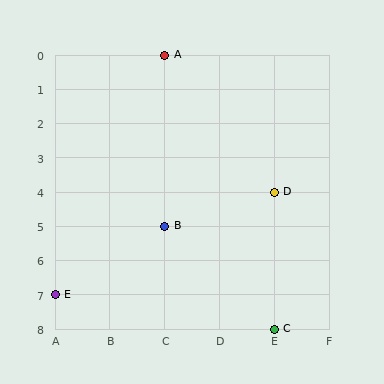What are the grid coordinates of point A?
Point A is at grid coordinates (C, 0).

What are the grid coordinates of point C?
Point C is at grid coordinates (E, 8).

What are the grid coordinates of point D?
Point D is at grid coordinates (E, 4).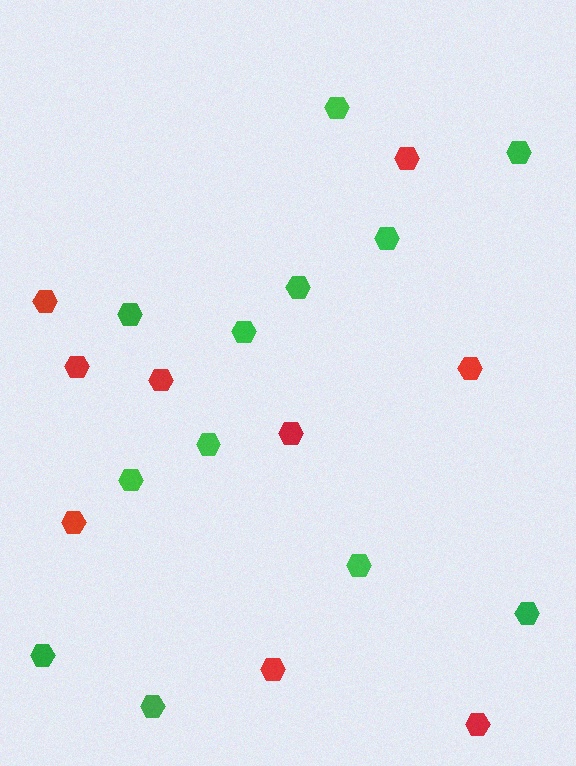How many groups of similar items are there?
There are 2 groups: one group of red hexagons (9) and one group of green hexagons (12).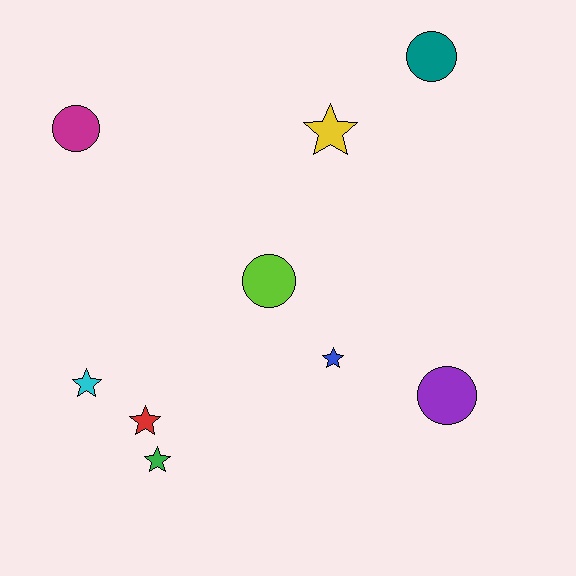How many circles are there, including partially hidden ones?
There are 4 circles.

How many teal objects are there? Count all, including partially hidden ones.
There is 1 teal object.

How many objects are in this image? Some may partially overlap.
There are 9 objects.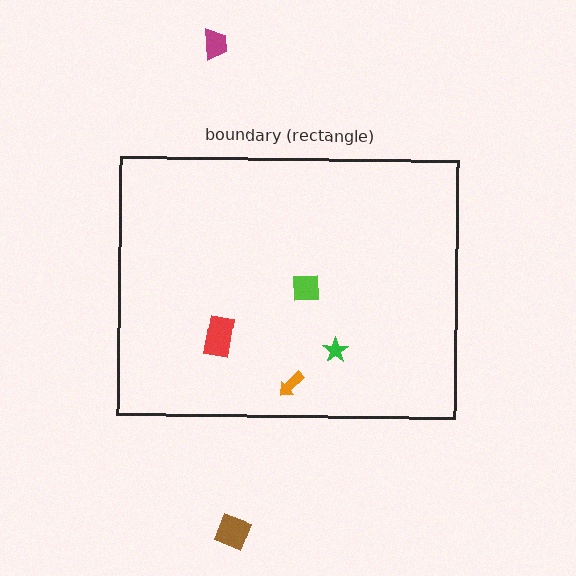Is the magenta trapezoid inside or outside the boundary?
Outside.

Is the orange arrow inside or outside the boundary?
Inside.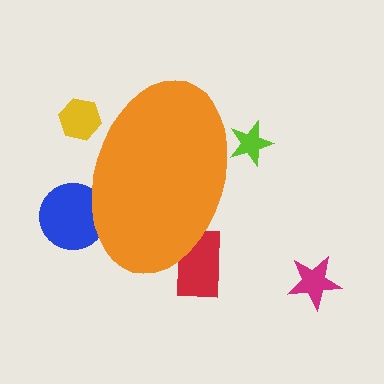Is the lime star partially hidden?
Yes, the lime star is partially hidden behind the orange ellipse.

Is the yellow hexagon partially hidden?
Yes, the yellow hexagon is partially hidden behind the orange ellipse.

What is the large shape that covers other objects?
An orange ellipse.